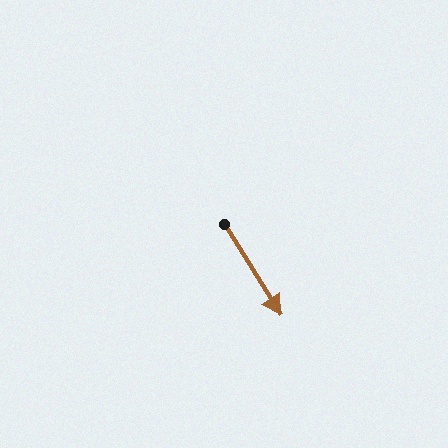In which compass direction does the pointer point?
Southeast.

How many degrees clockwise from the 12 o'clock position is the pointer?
Approximately 148 degrees.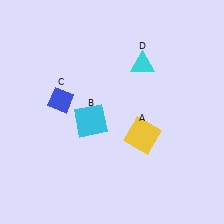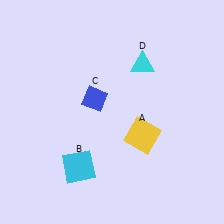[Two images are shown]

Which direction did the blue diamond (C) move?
The blue diamond (C) moved right.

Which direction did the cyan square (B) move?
The cyan square (B) moved down.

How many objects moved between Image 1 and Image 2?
2 objects moved between the two images.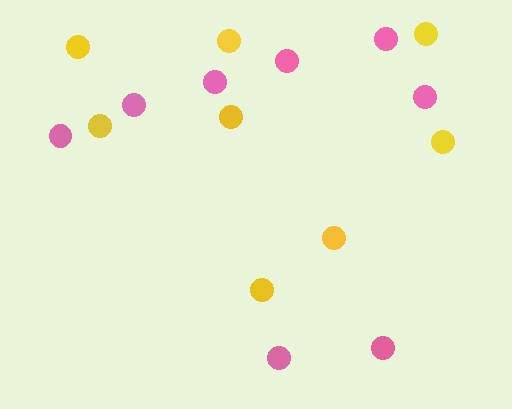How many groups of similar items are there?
There are 2 groups: one group of pink circles (8) and one group of yellow circles (8).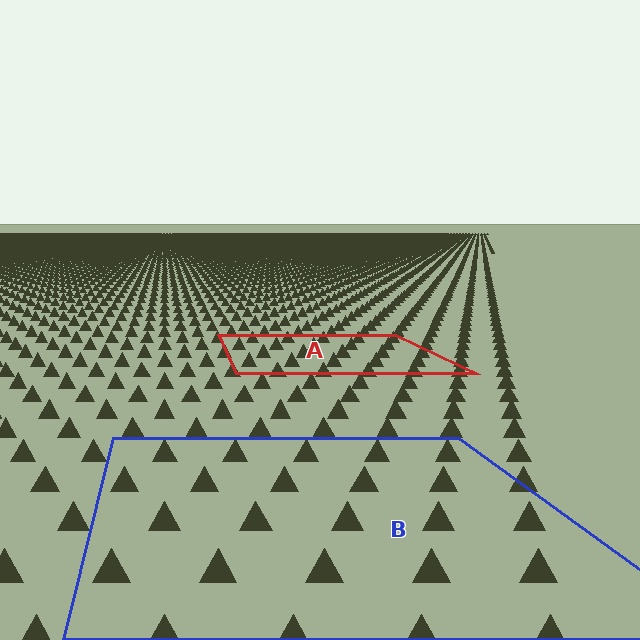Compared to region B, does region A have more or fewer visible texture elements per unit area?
Region A has more texture elements per unit area — they are packed more densely because it is farther away.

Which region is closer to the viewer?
Region B is closer. The texture elements there are larger and more spread out.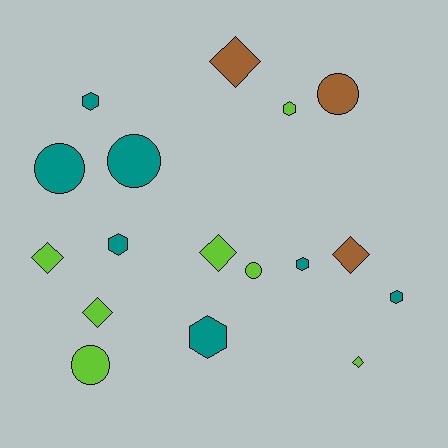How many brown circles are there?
There is 1 brown circle.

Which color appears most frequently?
Teal, with 7 objects.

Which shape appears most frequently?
Hexagon, with 6 objects.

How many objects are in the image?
There are 17 objects.